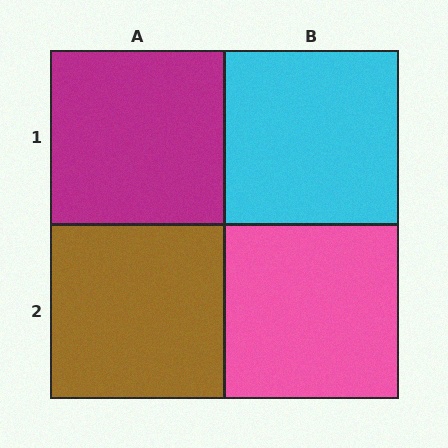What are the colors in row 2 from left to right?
Brown, pink.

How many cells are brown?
1 cell is brown.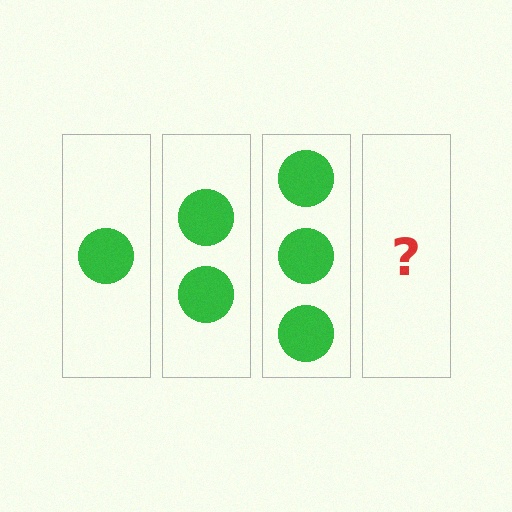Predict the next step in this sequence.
The next step is 4 circles.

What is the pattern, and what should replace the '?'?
The pattern is that each step adds one more circle. The '?' should be 4 circles.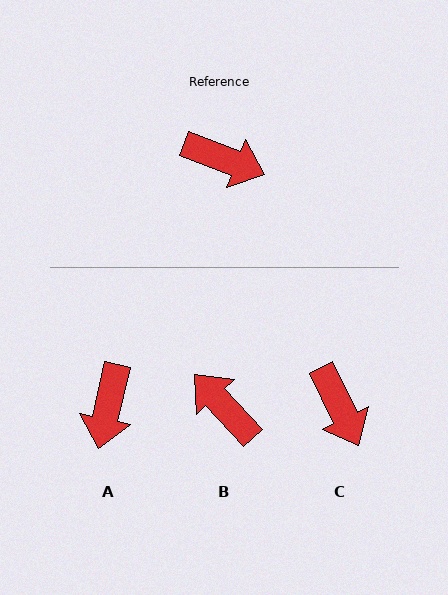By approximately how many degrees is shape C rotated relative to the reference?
Approximately 43 degrees clockwise.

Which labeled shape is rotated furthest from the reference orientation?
B, about 154 degrees away.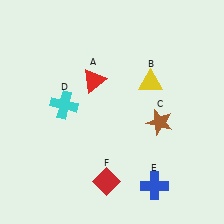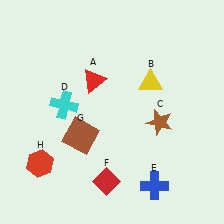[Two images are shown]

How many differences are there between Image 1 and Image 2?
There are 2 differences between the two images.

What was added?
A brown square (G), a red hexagon (H) were added in Image 2.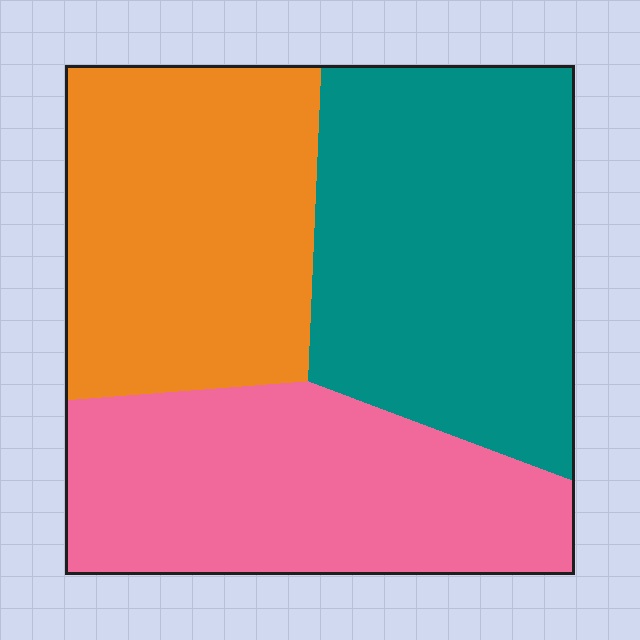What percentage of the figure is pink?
Pink covers 32% of the figure.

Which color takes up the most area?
Teal, at roughly 35%.